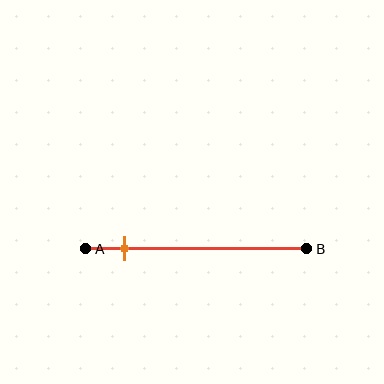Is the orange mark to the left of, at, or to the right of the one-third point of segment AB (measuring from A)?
The orange mark is to the left of the one-third point of segment AB.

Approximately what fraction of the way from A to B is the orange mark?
The orange mark is approximately 20% of the way from A to B.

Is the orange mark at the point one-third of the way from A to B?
No, the mark is at about 20% from A, not at the 33% one-third point.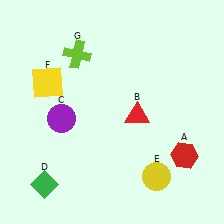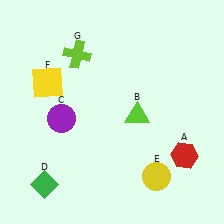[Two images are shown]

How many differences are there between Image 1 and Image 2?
There is 1 difference between the two images.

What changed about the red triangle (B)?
In Image 1, B is red. In Image 2, it changed to lime.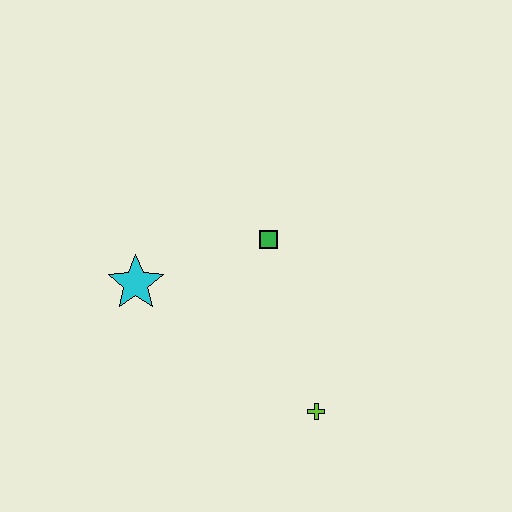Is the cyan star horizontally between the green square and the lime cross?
No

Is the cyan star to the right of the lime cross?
No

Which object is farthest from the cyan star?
The lime cross is farthest from the cyan star.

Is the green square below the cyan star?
No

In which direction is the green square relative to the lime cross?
The green square is above the lime cross.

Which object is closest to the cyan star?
The green square is closest to the cyan star.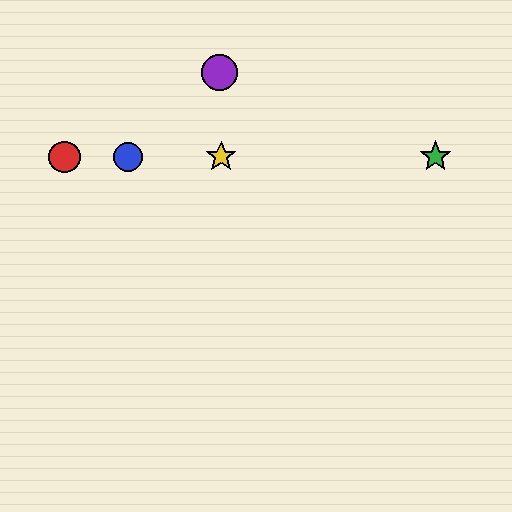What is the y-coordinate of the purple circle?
The purple circle is at y≈72.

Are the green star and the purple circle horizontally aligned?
No, the green star is at y≈157 and the purple circle is at y≈72.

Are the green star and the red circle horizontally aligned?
Yes, both are at y≈157.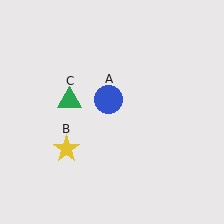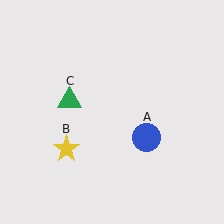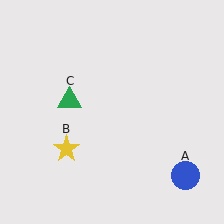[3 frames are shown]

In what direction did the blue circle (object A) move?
The blue circle (object A) moved down and to the right.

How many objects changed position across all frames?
1 object changed position: blue circle (object A).